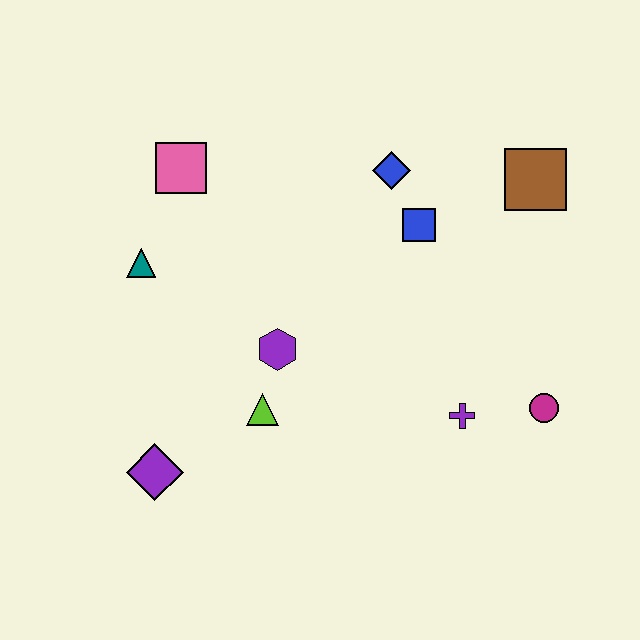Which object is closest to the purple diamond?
The lime triangle is closest to the purple diamond.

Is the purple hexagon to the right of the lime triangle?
Yes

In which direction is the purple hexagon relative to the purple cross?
The purple hexagon is to the left of the purple cross.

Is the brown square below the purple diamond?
No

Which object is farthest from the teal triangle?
The magenta circle is farthest from the teal triangle.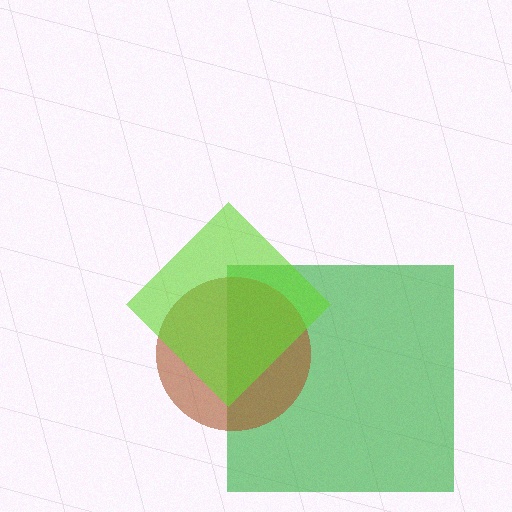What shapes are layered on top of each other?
The layered shapes are: a green square, a brown circle, a lime diamond.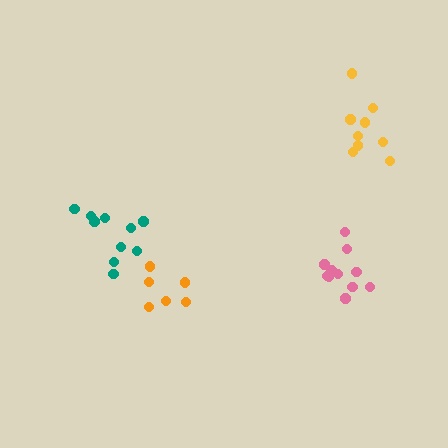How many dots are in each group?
Group 1: 6 dots, Group 2: 11 dots, Group 3: 10 dots, Group 4: 9 dots (36 total).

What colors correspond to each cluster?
The clusters are colored: orange, pink, teal, yellow.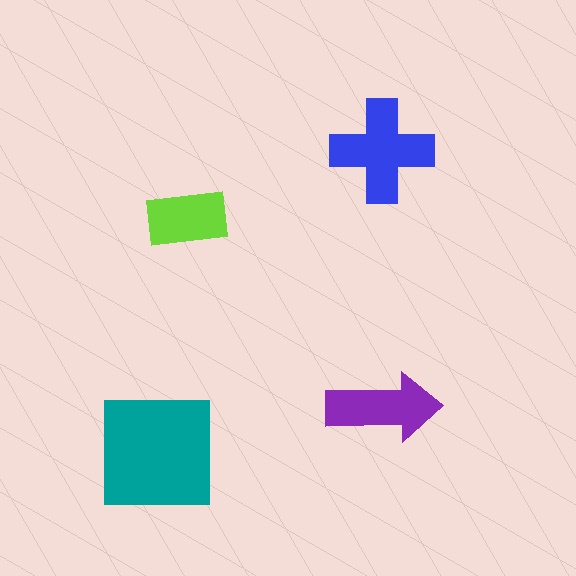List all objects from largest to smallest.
The teal square, the blue cross, the purple arrow, the lime rectangle.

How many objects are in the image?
There are 4 objects in the image.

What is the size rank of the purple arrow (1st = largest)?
3rd.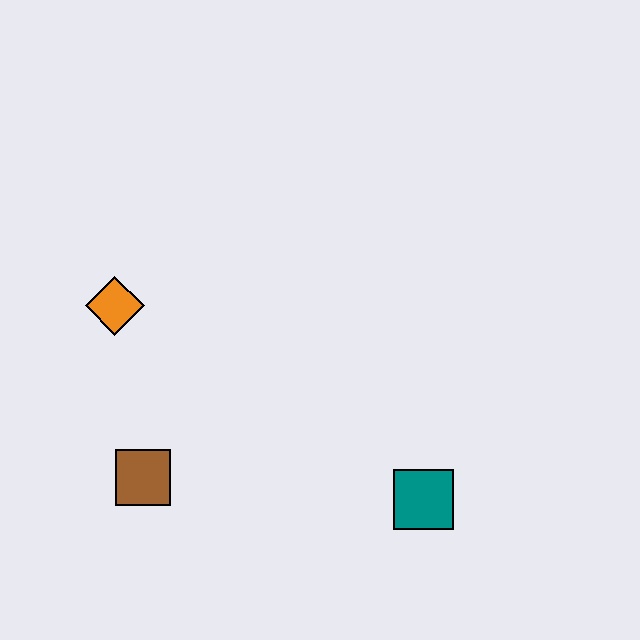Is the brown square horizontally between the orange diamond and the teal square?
Yes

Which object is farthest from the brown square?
The teal square is farthest from the brown square.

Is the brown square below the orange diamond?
Yes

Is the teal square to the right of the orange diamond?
Yes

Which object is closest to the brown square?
The orange diamond is closest to the brown square.